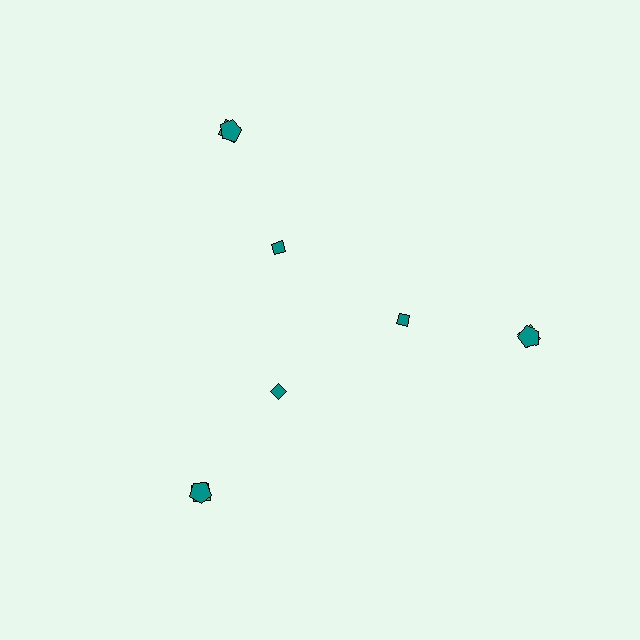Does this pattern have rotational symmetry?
Yes, this pattern has 3-fold rotational symmetry. It looks the same after rotating 120 degrees around the center.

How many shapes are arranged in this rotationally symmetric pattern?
There are 9 shapes, arranged in 3 groups of 3.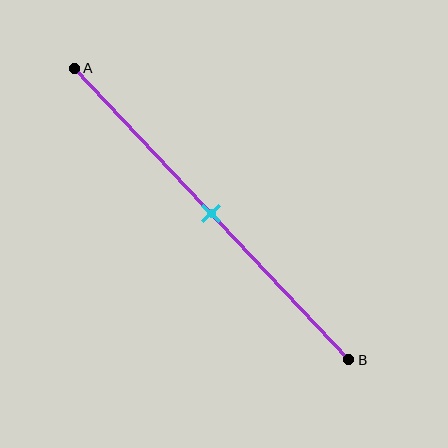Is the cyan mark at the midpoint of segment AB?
Yes, the mark is approximately at the midpoint.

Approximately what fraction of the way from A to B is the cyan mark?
The cyan mark is approximately 50% of the way from A to B.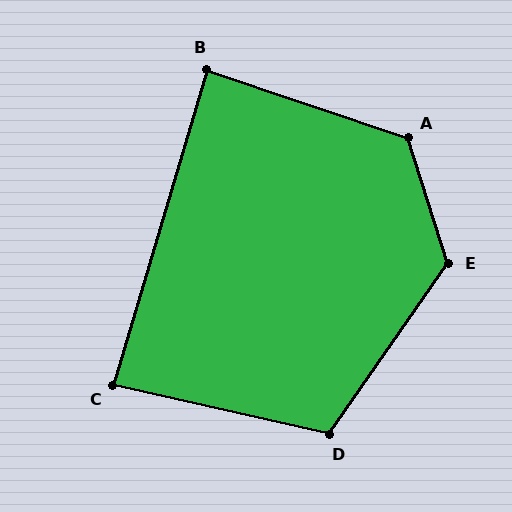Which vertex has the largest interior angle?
E, at approximately 127 degrees.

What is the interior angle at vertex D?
Approximately 112 degrees (obtuse).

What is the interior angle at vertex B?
Approximately 88 degrees (approximately right).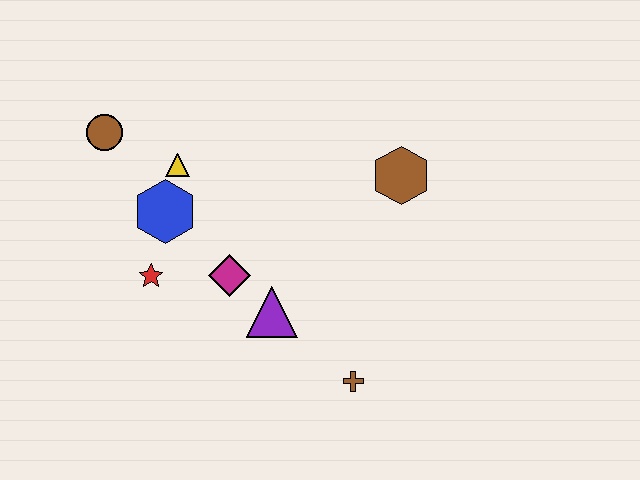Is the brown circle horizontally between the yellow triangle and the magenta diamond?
No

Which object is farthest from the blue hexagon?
The brown cross is farthest from the blue hexagon.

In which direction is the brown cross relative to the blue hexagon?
The brown cross is to the right of the blue hexagon.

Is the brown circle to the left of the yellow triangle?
Yes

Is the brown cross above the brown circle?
No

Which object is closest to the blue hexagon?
The yellow triangle is closest to the blue hexagon.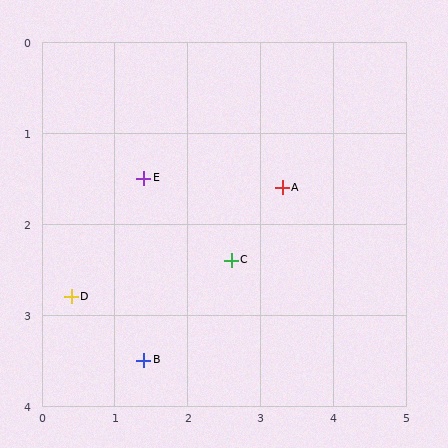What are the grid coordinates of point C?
Point C is at approximately (2.6, 2.4).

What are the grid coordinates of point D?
Point D is at approximately (0.4, 2.8).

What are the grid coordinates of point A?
Point A is at approximately (3.3, 1.6).